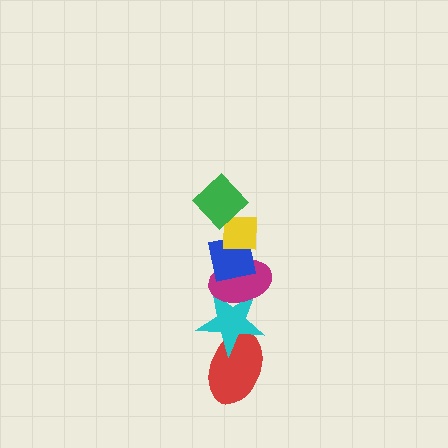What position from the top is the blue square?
The blue square is 3rd from the top.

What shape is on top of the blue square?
The yellow square is on top of the blue square.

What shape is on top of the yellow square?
The green diamond is on top of the yellow square.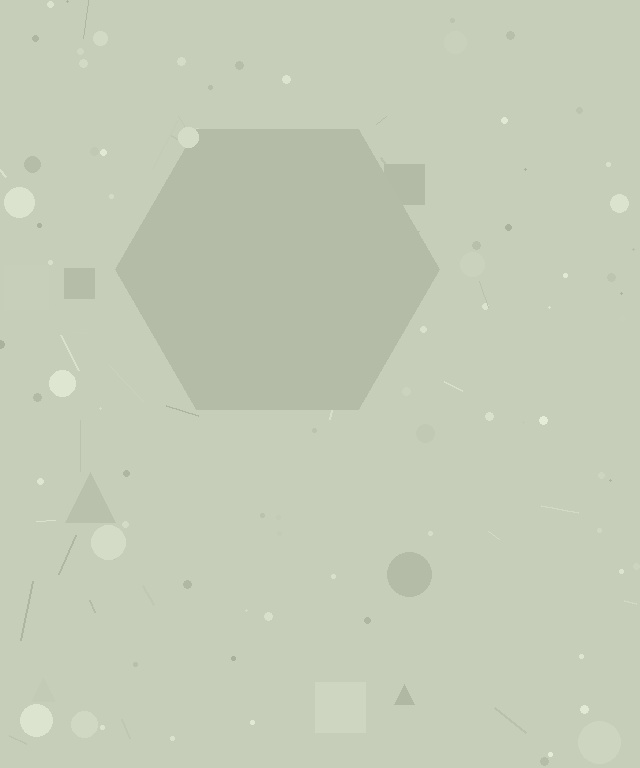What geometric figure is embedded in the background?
A hexagon is embedded in the background.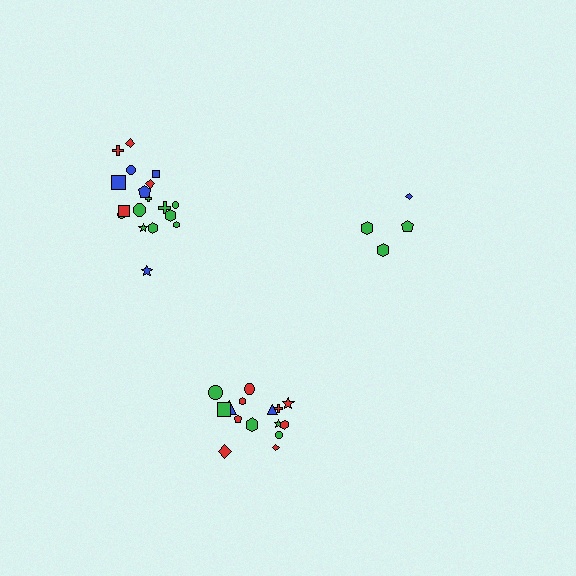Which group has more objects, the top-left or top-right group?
The top-left group.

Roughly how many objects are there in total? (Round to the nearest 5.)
Roughly 35 objects in total.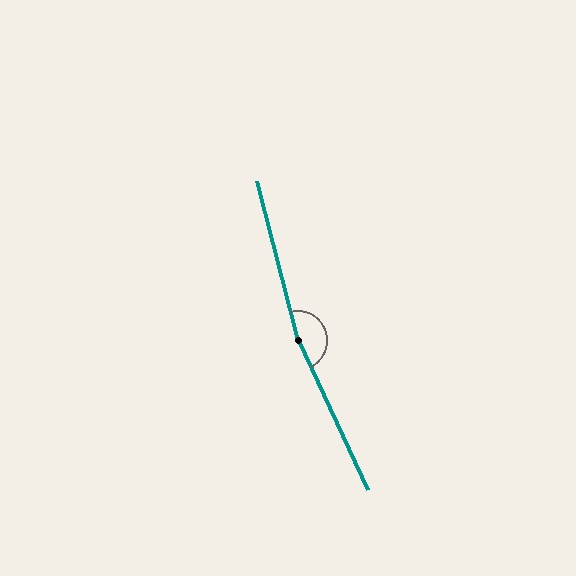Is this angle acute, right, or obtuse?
It is obtuse.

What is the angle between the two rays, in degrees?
Approximately 170 degrees.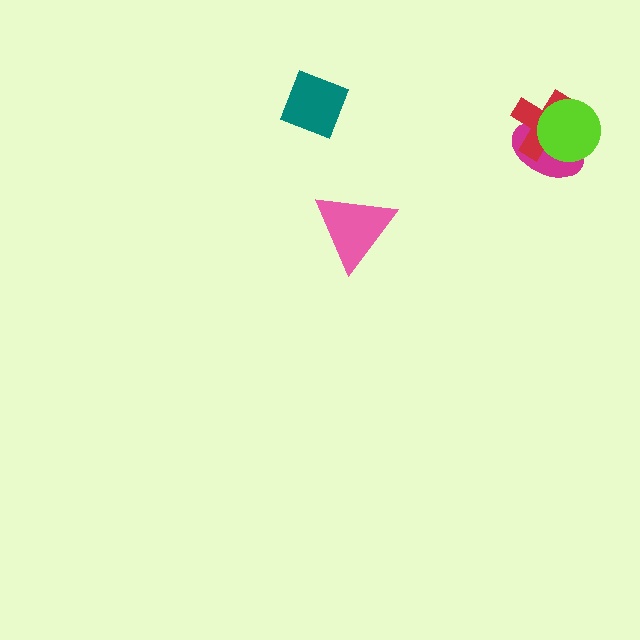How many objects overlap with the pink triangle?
0 objects overlap with the pink triangle.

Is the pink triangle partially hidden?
No, no other shape covers it.